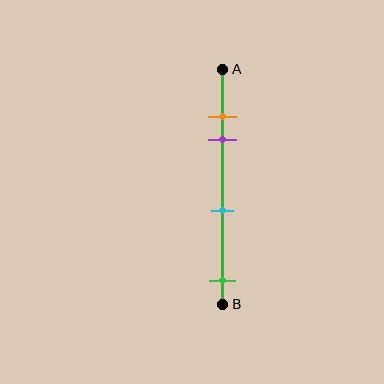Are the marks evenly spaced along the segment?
No, the marks are not evenly spaced.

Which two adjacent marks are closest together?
The orange and purple marks are the closest adjacent pair.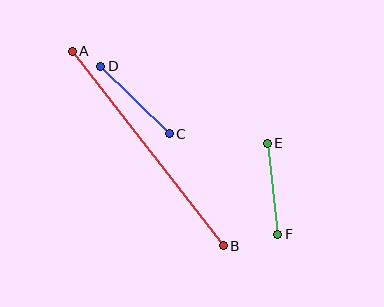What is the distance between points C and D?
The distance is approximately 96 pixels.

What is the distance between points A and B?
The distance is approximately 246 pixels.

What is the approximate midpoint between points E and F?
The midpoint is at approximately (272, 189) pixels.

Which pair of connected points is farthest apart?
Points A and B are farthest apart.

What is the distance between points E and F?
The distance is approximately 92 pixels.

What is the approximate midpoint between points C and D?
The midpoint is at approximately (135, 100) pixels.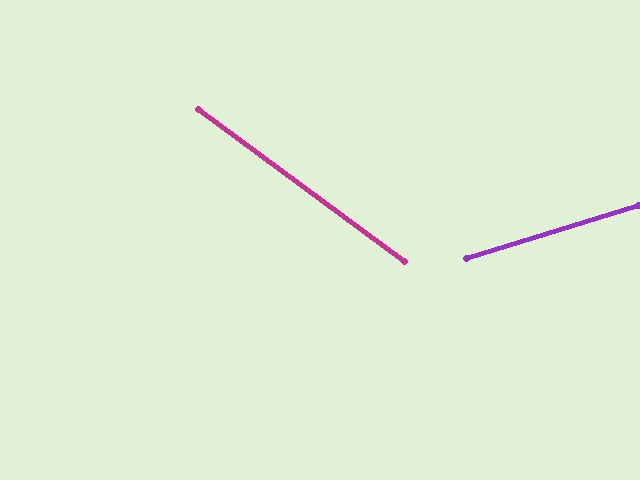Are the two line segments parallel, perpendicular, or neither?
Neither parallel nor perpendicular — they differ by about 54°.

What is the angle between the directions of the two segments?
Approximately 54 degrees.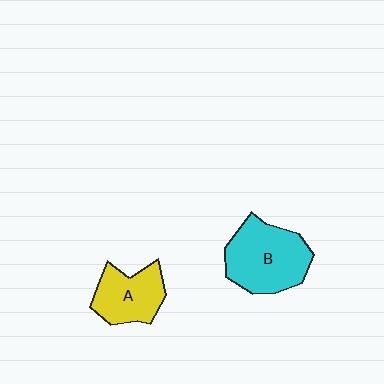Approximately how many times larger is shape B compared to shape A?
Approximately 1.4 times.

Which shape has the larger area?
Shape B (cyan).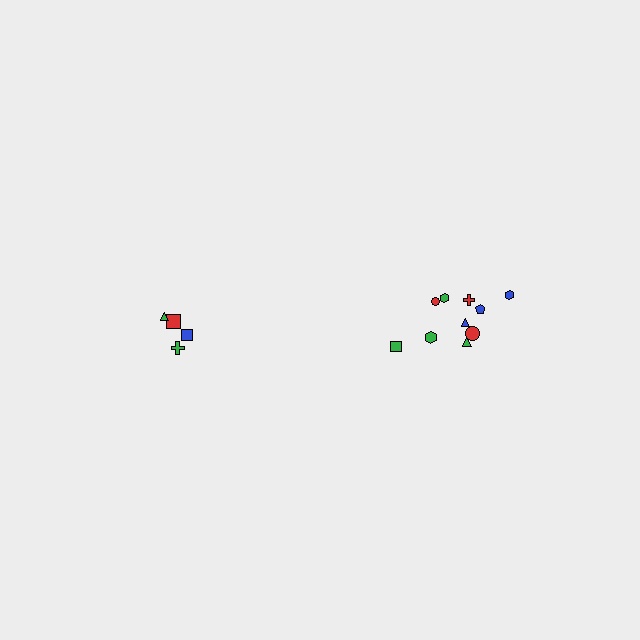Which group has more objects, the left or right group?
The right group.